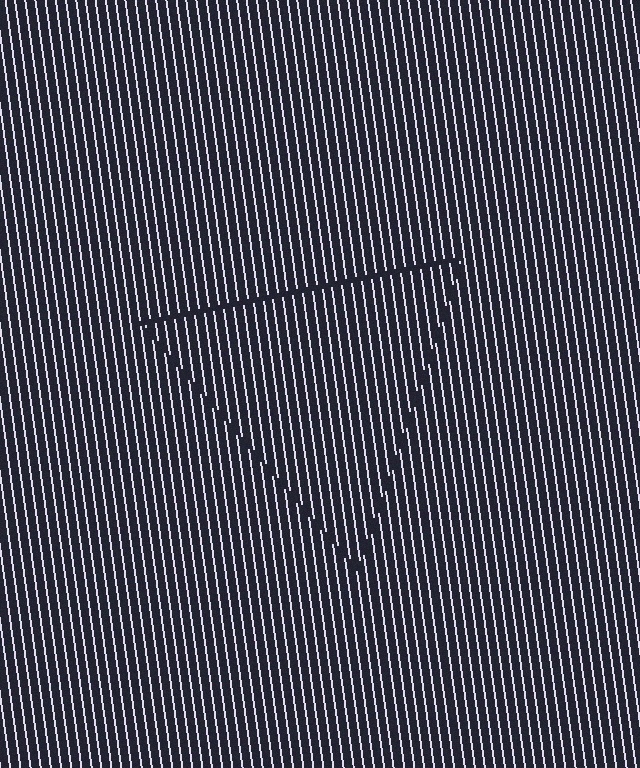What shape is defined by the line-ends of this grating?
An illusory triangle. The interior of the shape contains the same grating, shifted by half a period — the contour is defined by the phase discontinuity where line-ends from the inner and outer gratings abut.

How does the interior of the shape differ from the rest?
The interior of the shape contains the same grating, shifted by half a period — the contour is defined by the phase discontinuity where line-ends from the inner and outer gratings abut.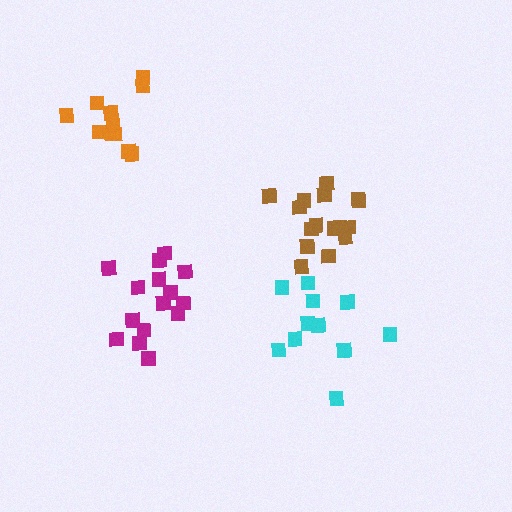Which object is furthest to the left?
The orange cluster is leftmost.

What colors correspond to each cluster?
The clusters are colored: magenta, brown, orange, cyan.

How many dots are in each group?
Group 1: 15 dots, Group 2: 16 dots, Group 3: 11 dots, Group 4: 11 dots (53 total).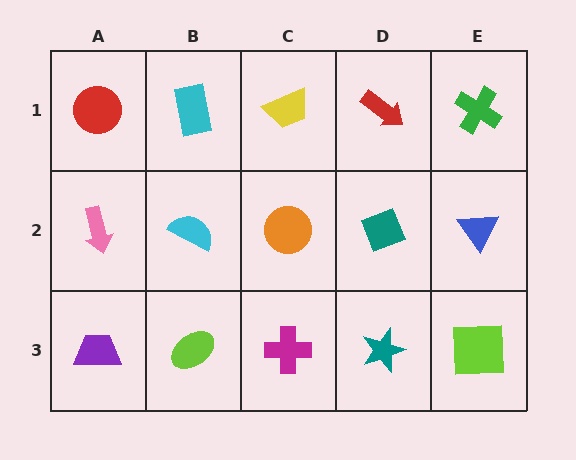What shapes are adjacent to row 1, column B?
A cyan semicircle (row 2, column B), a red circle (row 1, column A), a yellow trapezoid (row 1, column C).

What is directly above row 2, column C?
A yellow trapezoid.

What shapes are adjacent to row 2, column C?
A yellow trapezoid (row 1, column C), a magenta cross (row 3, column C), a cyan semicircle (row 2, column B), a teal diamond (row 2, column D).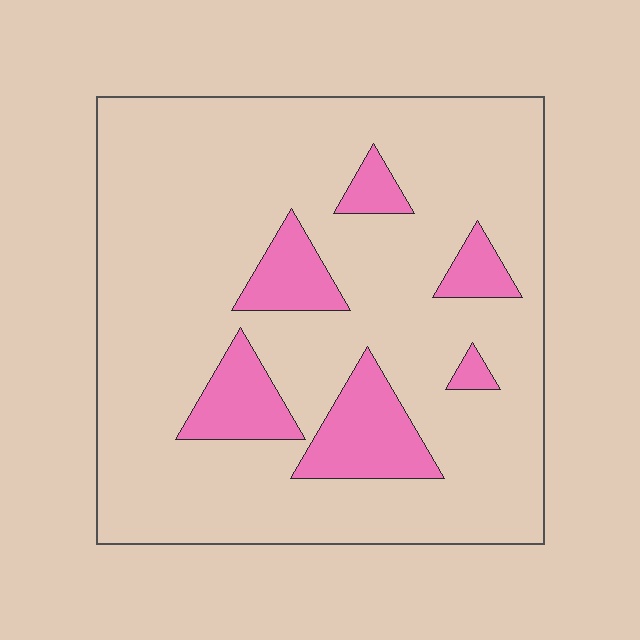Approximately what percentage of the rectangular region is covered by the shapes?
Approximately 15%.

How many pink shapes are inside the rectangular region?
6.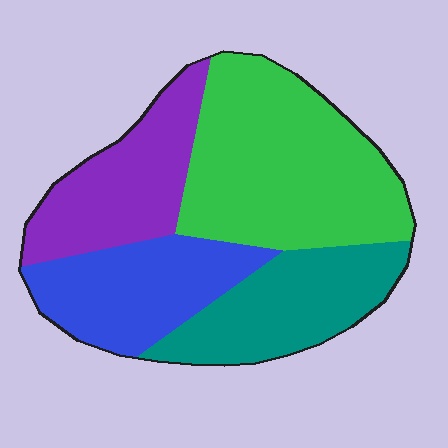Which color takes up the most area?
Green, at roughly 35%.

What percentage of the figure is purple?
Purple covers around 20% of the figure.